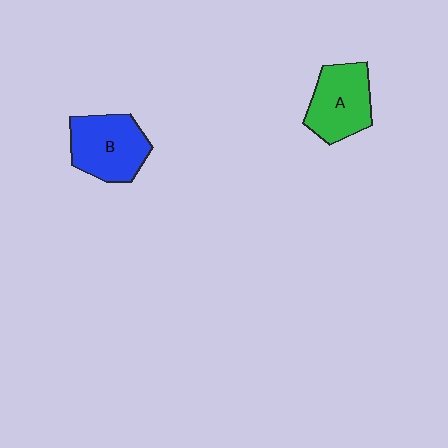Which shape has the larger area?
Shape B (blue).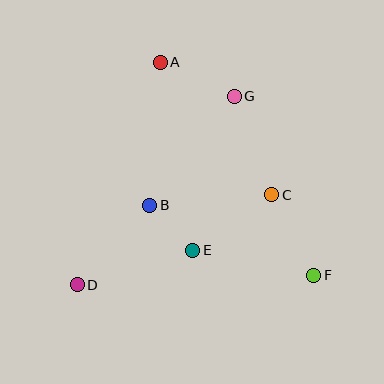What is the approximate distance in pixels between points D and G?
The distance between D and G is approximately 245 pixels.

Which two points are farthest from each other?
Points A and F are farthest from each other.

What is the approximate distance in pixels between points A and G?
The distance between A and G is approximately 82 pixels.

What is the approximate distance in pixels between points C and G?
The distance between C and G is approximately 105 pixels.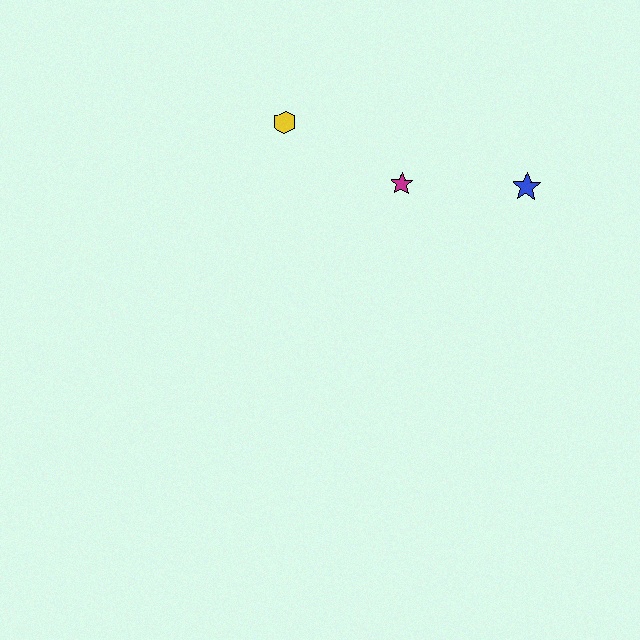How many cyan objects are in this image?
There are no cyan objects.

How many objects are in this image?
There are 3 objects.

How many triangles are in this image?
There are no triangles.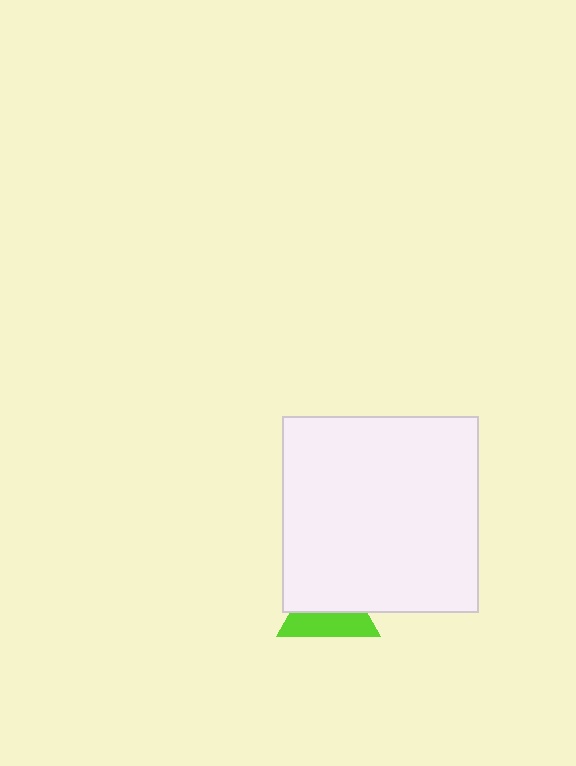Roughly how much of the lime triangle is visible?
About half of it is visible (roughly 45%).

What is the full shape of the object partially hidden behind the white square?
The partially hidden object is a lime triangle.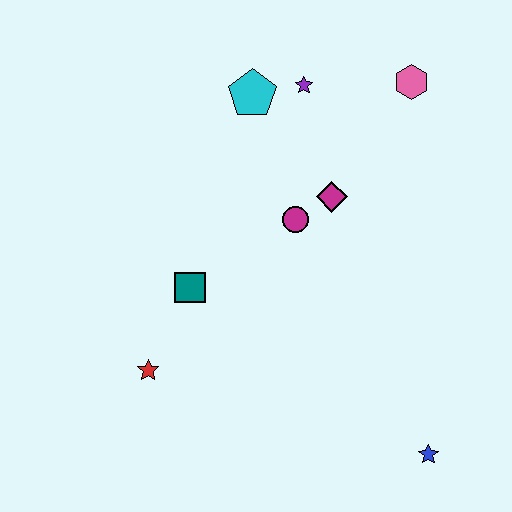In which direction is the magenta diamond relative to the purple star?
The magenta diamond is below the purple star.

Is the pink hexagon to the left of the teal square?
No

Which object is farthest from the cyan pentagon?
The blue star is farthest from the cyan pentagon.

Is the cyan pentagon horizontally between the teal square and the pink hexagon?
Yes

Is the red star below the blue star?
No